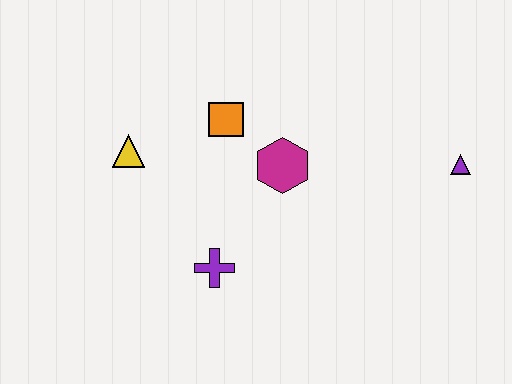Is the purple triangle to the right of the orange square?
Yes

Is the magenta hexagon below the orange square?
Yes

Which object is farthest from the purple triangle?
The yellow triangle is farthest from the purple triangle.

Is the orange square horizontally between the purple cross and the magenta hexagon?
Yes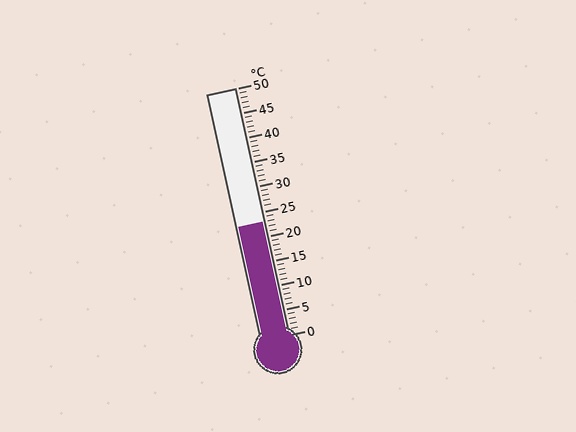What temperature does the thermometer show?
The thermometer shows approximately 23°C.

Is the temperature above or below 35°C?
The temperature is below 35°C.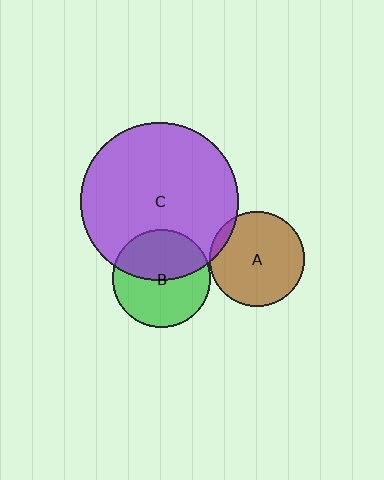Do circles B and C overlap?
Yes.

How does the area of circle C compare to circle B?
Approximately 2.6 times.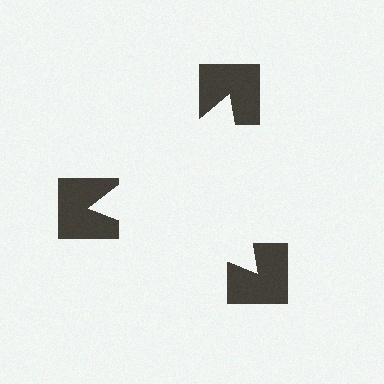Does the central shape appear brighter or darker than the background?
It typically appears slightly brighter than the background, even though no actual brightness change is drawn.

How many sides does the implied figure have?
3 sides.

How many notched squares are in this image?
There are 3 — one at each vertex of the illusory triangle.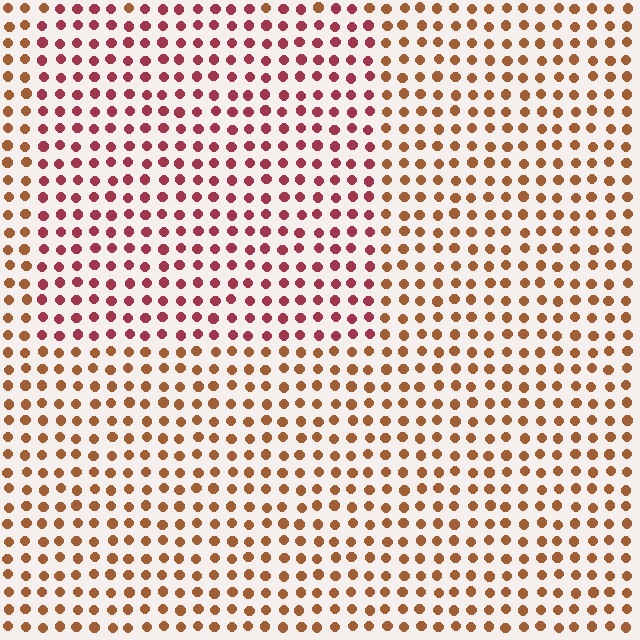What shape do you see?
I see a rectangle.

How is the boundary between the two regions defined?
The boundary is defined purely by a slight shift in hue (about 37 degrees). Spacing, size, and orientation are identical on both sides.